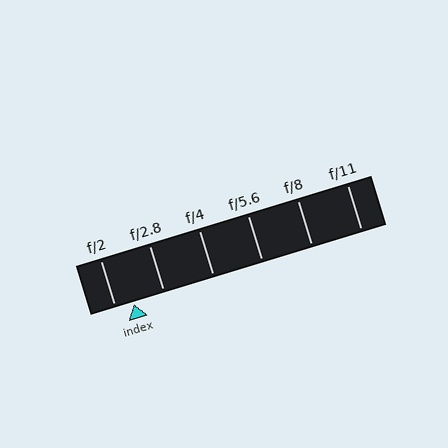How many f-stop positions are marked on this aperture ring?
There are 6 f-stop positions marked.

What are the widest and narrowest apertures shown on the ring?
The widest aperture shown is f/2 and the narrowest is f/11.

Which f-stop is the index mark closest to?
The index mark is closest to f/2.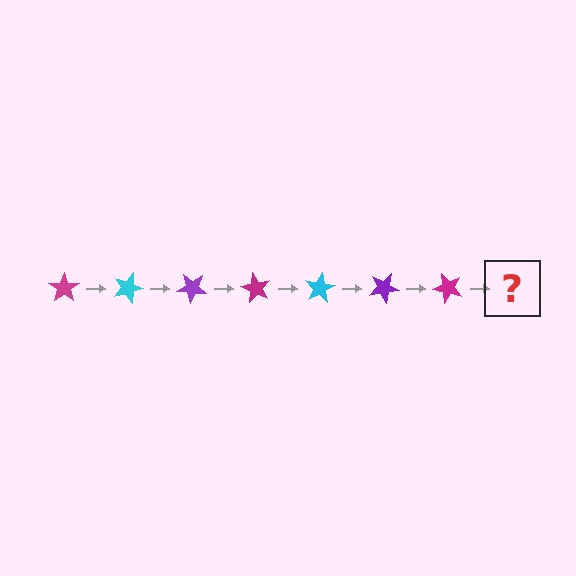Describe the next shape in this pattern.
It should be a cyan star, rotated 140 degrees from the start.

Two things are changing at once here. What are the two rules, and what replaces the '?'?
The two rules are that it rotates 20 degrees each step and the color cycles through magenta, cyan, and purple. The '?' should be a cyan star, rotated 140 degrees from the start.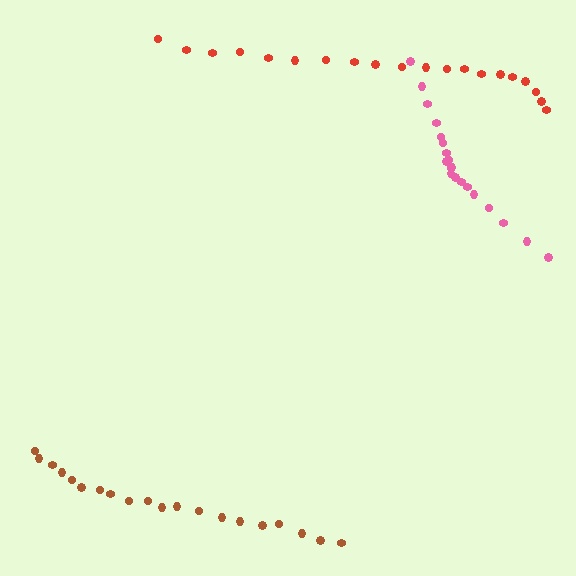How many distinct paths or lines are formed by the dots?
There are 3 distinct paths.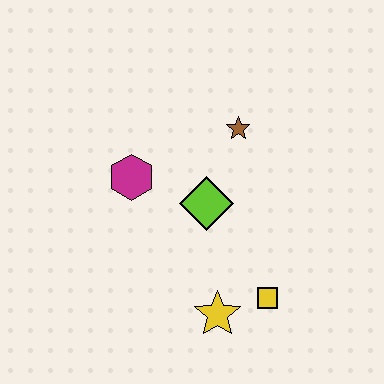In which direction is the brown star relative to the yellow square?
The brown star is above the yellow square.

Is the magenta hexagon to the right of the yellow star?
No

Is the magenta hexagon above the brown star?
No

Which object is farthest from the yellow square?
The magenta hexagon is farthest from the yellow square.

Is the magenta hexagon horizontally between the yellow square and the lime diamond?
No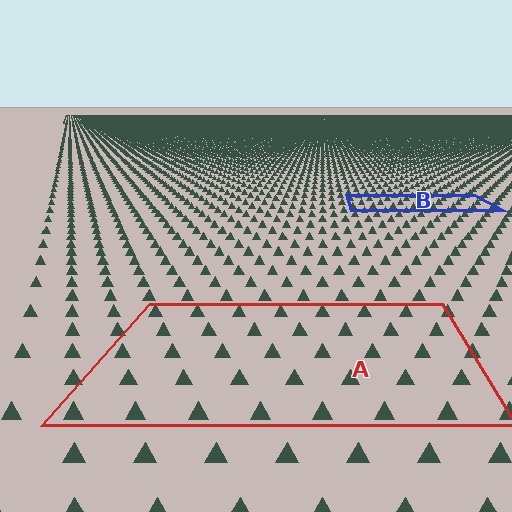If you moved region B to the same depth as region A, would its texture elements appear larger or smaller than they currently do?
They would appear larger. At a closer depth, the same texture elements are projected at a bigger on-screen size.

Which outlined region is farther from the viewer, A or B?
Region B is farther from the viewer — the texture elements inside it appear smaller and more densely packed.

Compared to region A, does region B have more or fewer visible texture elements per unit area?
Region B has more texture elements per unit area — they are packed more densely because it is farther away.